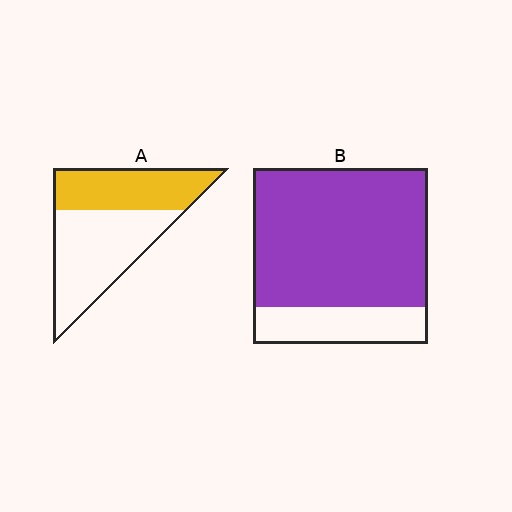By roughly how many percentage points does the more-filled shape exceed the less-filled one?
By roughly 35 percentage points (B over A).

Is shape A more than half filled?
No.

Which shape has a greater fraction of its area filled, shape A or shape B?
Shape B.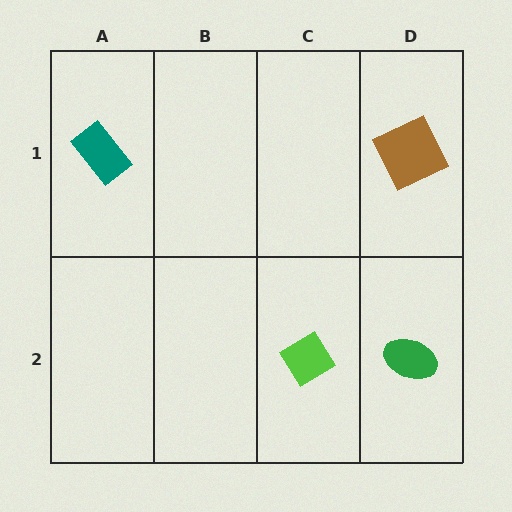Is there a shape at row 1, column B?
No, that cell is empty.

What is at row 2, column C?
A lime diamond.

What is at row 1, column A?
A teal rectangle.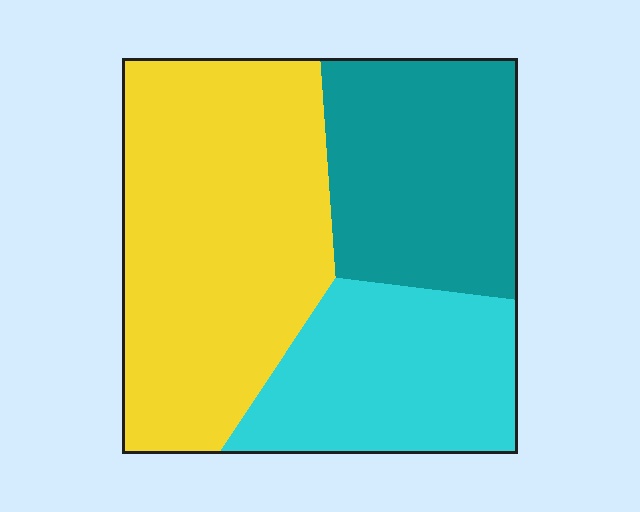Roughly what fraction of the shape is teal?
Teal takes up about one quarter (1/4) of the shape.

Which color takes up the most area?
Yellow, at roughly 45%.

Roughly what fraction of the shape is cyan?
Cyan covers 26% of the shape.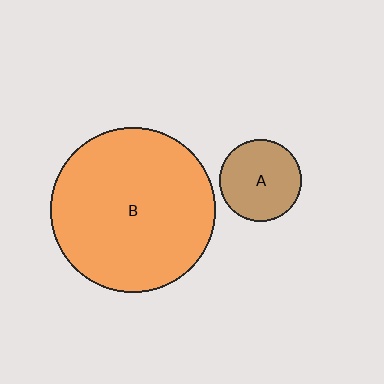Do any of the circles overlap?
No, none of the circles overlap.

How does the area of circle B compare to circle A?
Approximately 4.1 times.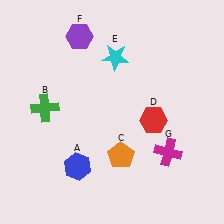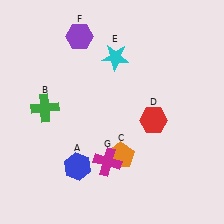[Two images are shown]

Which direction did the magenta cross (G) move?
The magenta cross (G) moved left.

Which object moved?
The magenta cross (G) moved left.